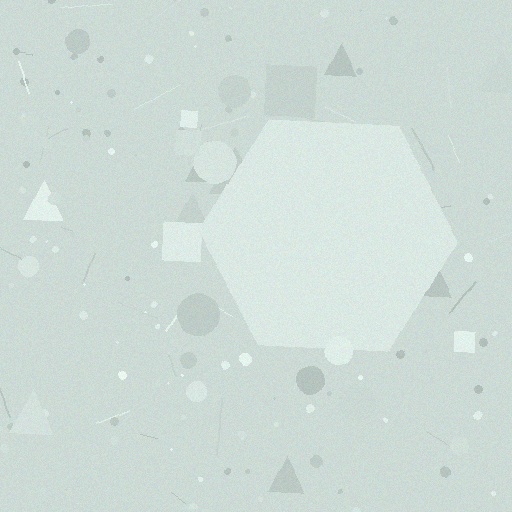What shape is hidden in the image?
A hexagon is hidden in the image.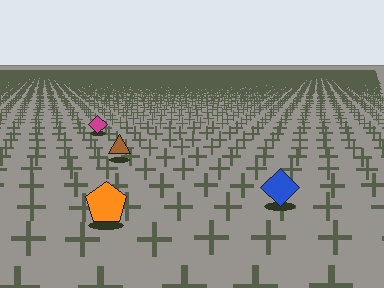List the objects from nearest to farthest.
From nearest to farthest: the orange pentagon, the blue diamond, the brown triangle, the magenta diamond.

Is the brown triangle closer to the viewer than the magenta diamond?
Yes. The brown triangle is closer — you can tell from the texture gradient: the ground texture is coarser near it.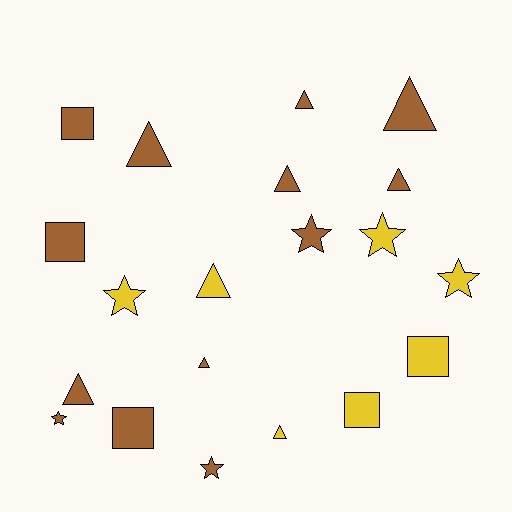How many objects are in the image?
There are 20 objects.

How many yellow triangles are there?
There are 2 yellow triangles.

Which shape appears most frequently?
Triangle, with 9 objects.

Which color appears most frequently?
Brown, with 13 objects.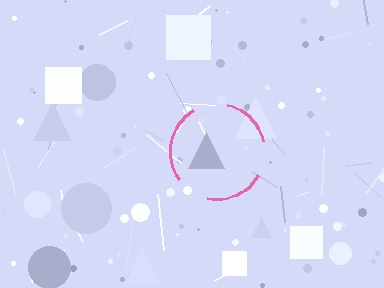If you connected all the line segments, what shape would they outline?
They would outline a circle.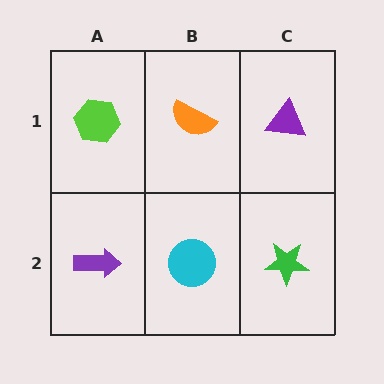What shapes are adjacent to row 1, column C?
A green star (row 2, column C), an orange semicircle (row 1, column B).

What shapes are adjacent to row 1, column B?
A cyan circle (row 2, column B), a lime hexagon (row 1, column A), a purple triangle (row 1, column C).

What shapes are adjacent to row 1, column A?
A purple arrow (row 2, column A), an orange semicircle (row 1, column B).